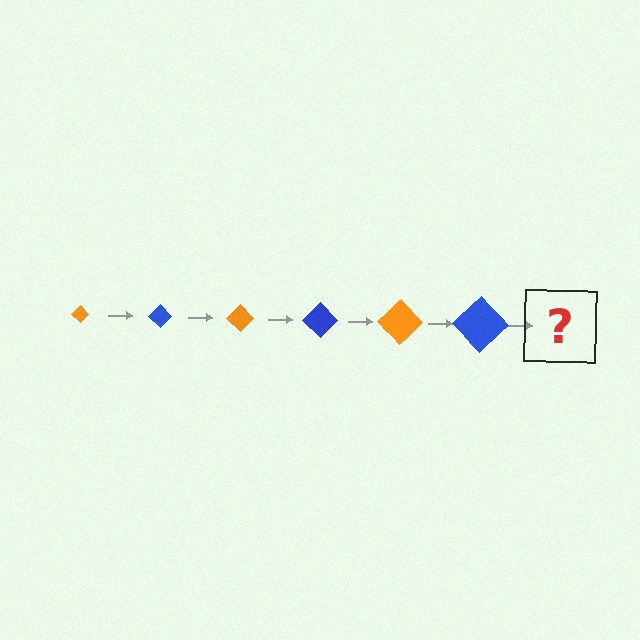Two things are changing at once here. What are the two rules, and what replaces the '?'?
The two rules are that the diamond grows larger each step and the color cycles through orange and blue. The '?' should be an orange diamond, larger than the previous one.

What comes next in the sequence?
The next element should be an orange diamond, larger than the previous one.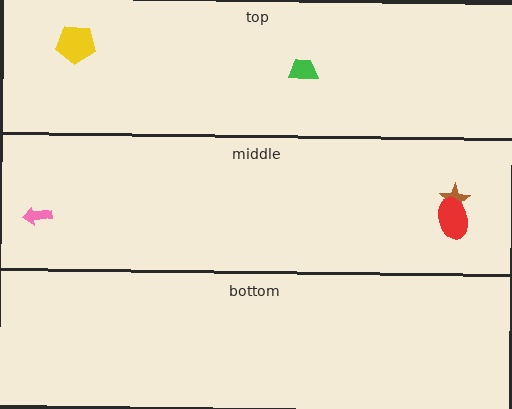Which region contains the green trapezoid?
The top region.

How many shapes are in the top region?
2.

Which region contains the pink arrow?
The middle region.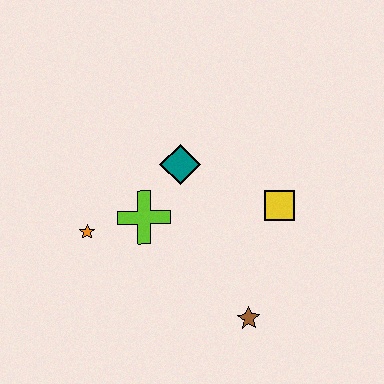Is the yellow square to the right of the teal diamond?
Yes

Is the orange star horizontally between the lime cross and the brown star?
No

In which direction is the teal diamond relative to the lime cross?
The teal diamond is above the lime cross.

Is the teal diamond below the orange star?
No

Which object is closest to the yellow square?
The teal diamond is closest to the yellow square.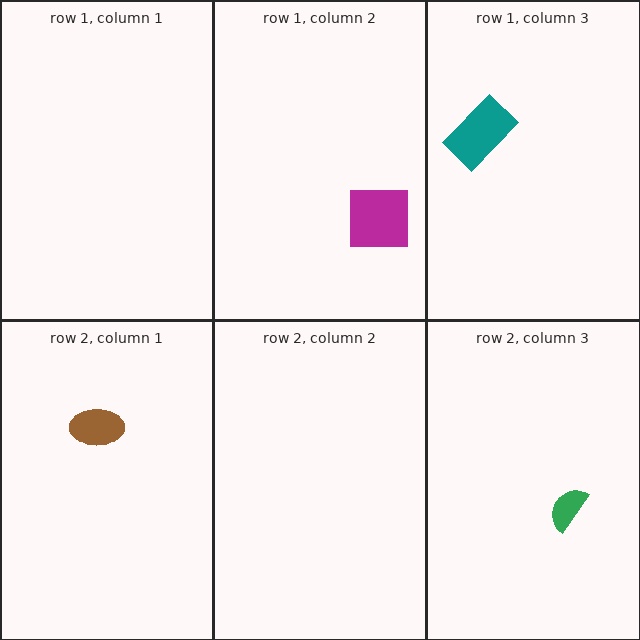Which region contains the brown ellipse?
The row 2, column 1 region.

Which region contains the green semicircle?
The row 2, column 3 region.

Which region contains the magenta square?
The row 1, column 2 region.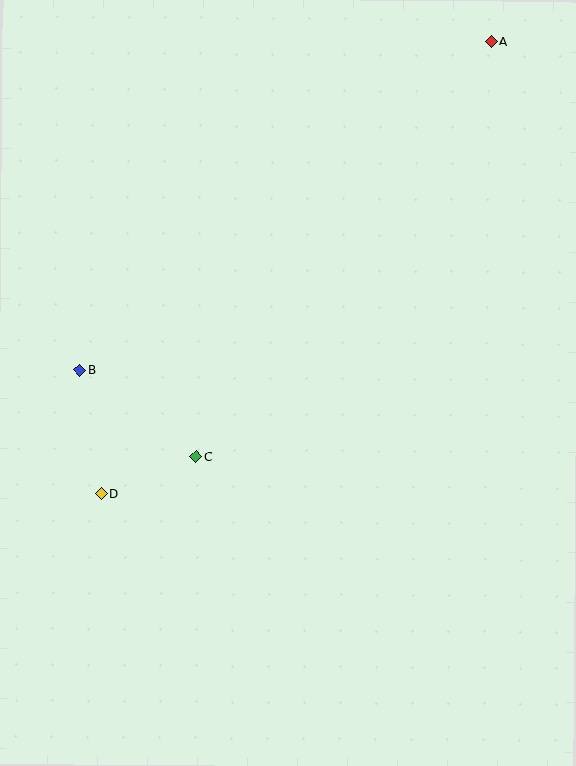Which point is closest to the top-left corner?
Point B is closest to the top-left corner.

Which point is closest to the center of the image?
Point C at (196, 457) is closest to the center.